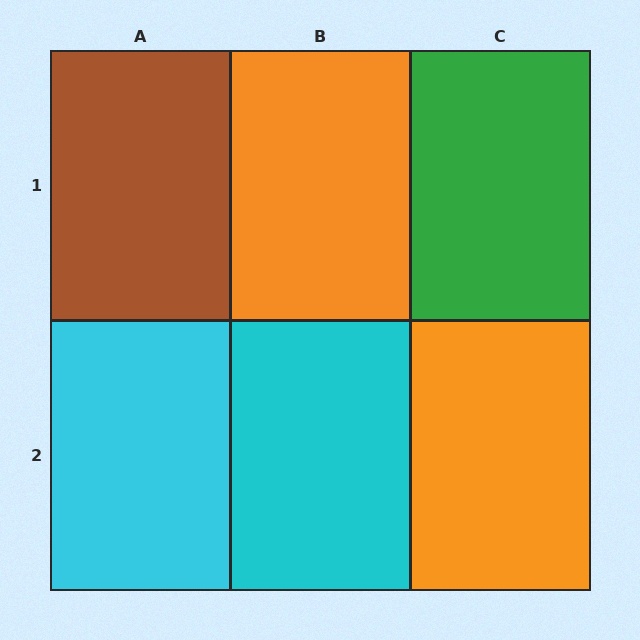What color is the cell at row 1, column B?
Orange.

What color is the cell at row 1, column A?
Brown.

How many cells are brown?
1 cell is brown.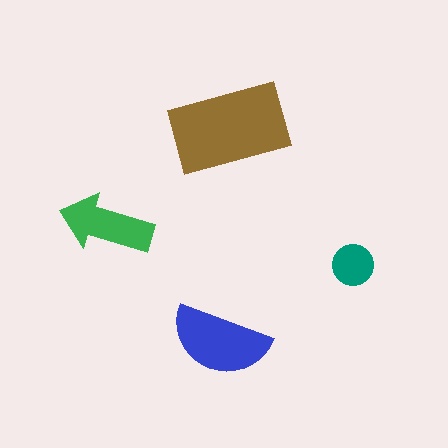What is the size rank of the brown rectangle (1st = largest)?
1st.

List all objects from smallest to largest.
The teal circle, the green arrow, the blue semicircle, the brown rectangle.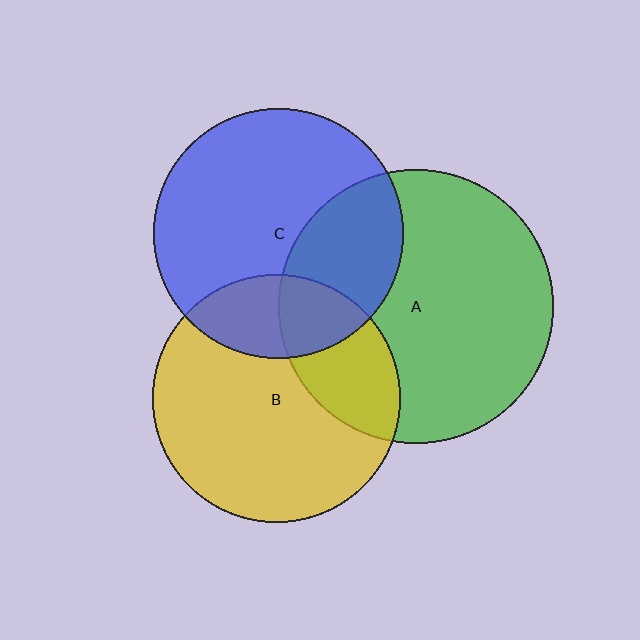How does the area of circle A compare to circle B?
Approximately 1.2 times.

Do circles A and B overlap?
Yes.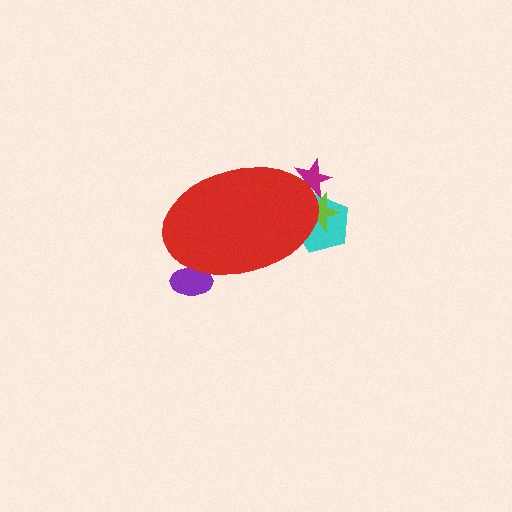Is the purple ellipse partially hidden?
Yes, the purple ellipse is partially hidden behind the red ellipse.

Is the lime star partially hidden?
Yes, the lime star is partially hidden behind the red ellipse.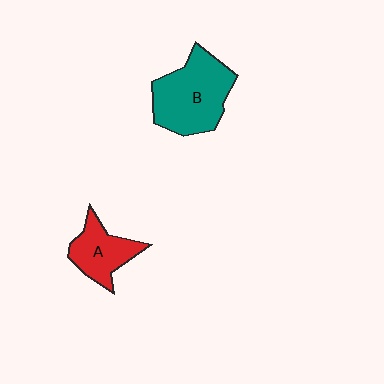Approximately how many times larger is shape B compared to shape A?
Approximately 1.7 times.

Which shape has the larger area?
Shape B (teal).